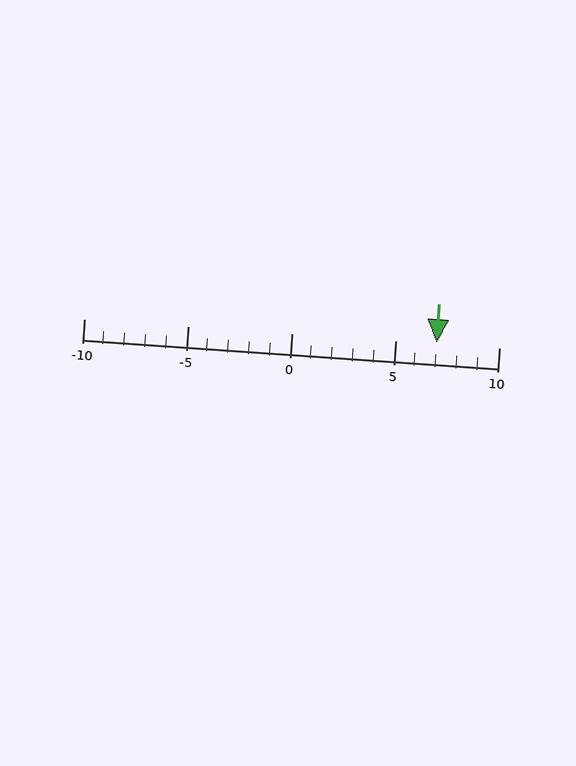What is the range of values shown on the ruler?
The ruler shows values from -10 to 10.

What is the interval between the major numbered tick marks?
The major tick marks are spaced 5 units apart.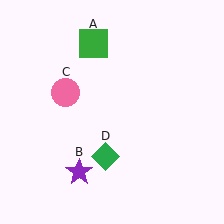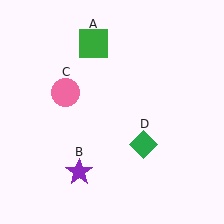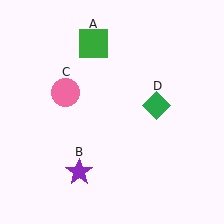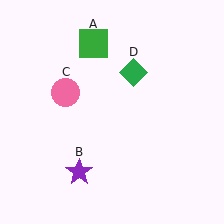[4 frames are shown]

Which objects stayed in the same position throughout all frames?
Green square (object A) and purple star (object B) and pink circle (object C) remained stationary.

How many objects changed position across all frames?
1 object changed position: green diamond (object D).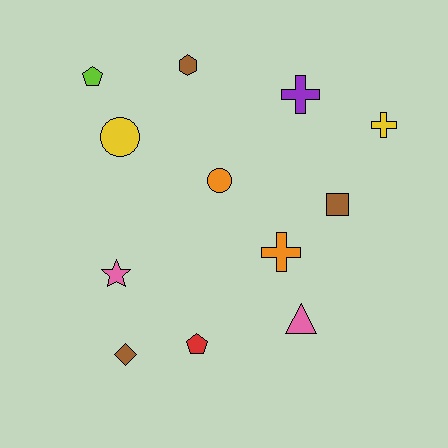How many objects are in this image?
There are 12 objects.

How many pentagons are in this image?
There are 2 pentagons.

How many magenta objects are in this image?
There are no magenta objects.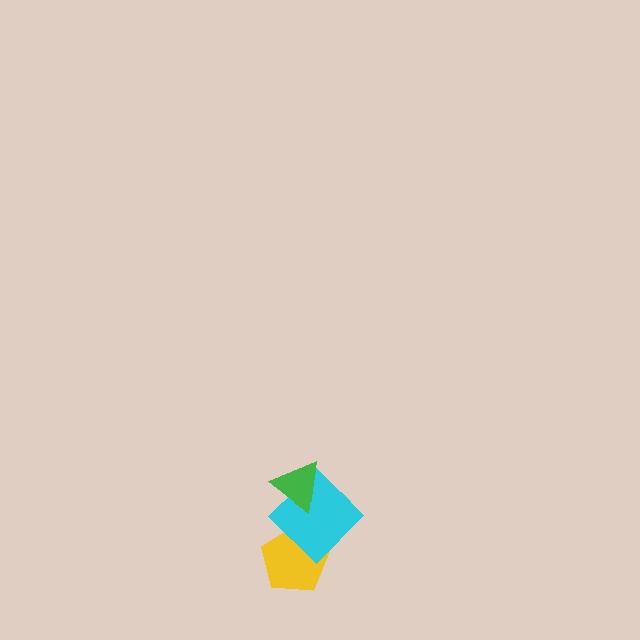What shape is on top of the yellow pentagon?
The cyan diamond is on top of the yellow pentagon.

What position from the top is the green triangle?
The green triangle is 1st from the top.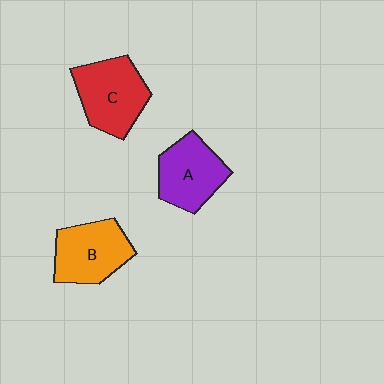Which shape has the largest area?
Shape C (red).